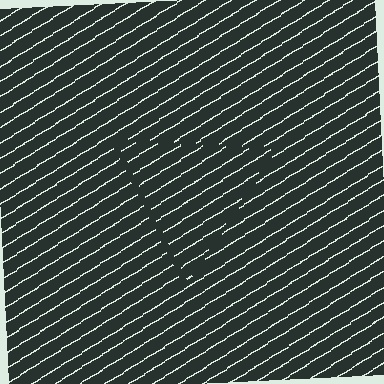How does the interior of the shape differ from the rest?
The interior of the shape contains the same grating, shifted by half a period — the contour is defined by the phase discontinuity where line-ends from the inner and outer gratings abut.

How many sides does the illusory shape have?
3 sides — the line-ends trace a triangle.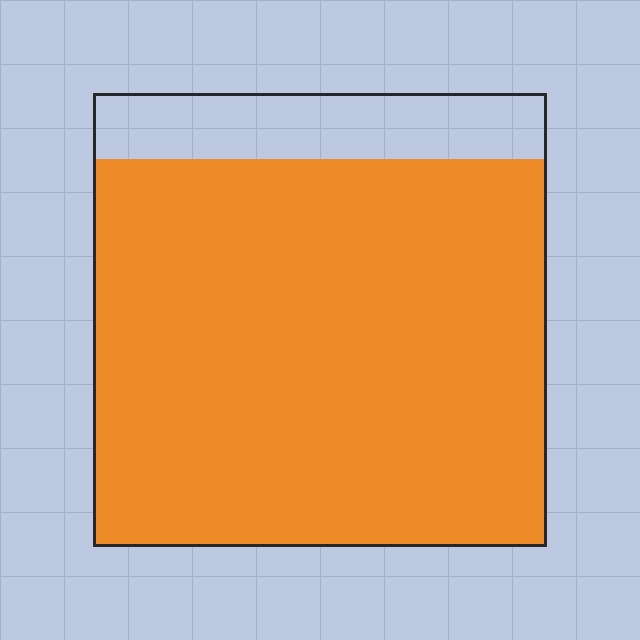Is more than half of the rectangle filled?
Yes.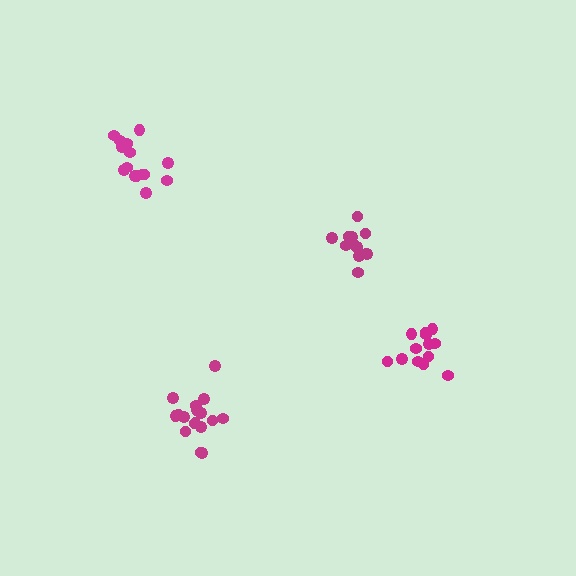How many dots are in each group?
Group 1: 13 dots, Group 2: 12 dots, Group 3: 17 dots, Group 4: 15 dots (57 total).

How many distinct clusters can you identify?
There are 4 distinct clusters.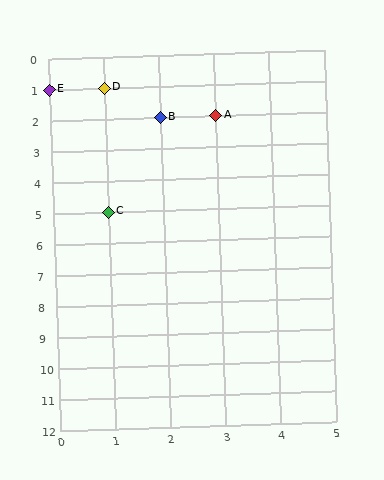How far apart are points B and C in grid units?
Points B and C are 1 column and 3 rows apart (about 3.2 grid units diagonally).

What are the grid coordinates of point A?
Point A is at grid coordinates (3, 2).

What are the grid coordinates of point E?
Point E is at grid coordinates (0, 1).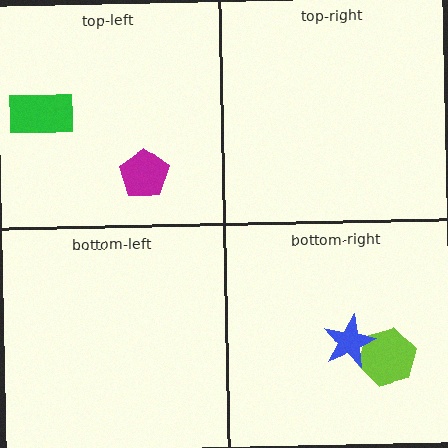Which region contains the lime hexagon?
The bottom-right region.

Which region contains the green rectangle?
The top-left region.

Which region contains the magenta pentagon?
The top-left region.